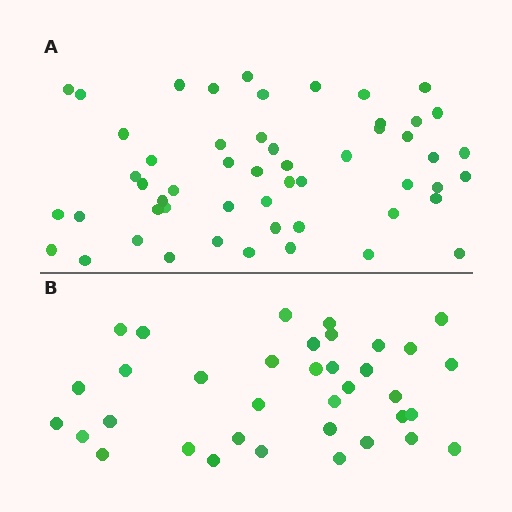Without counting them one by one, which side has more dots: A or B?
Region A (the top region) has more dots.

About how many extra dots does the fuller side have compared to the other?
Region A has approximately 15 more dots than region B.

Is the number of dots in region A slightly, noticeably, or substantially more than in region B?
Region A has substantially more. The ratio is roughly 1.5 to 1.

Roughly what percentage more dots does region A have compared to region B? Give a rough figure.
About 45% more.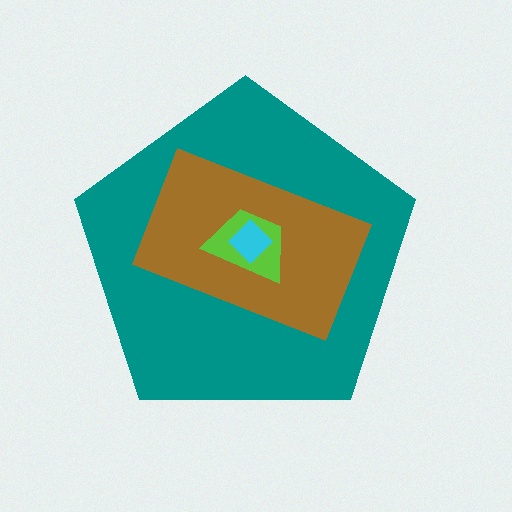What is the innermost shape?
The cyan diamond.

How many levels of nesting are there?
4.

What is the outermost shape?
The teal pentagon.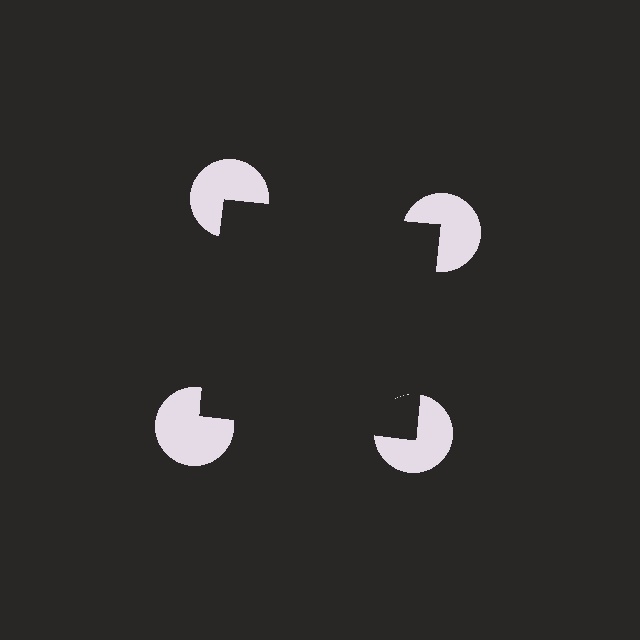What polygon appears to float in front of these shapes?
An illusory square — its edges are inferred from the aligned wedge cuts in the pac-man discs, not physically drawn.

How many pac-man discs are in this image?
There are 4 — one at each vertex of the illusory square.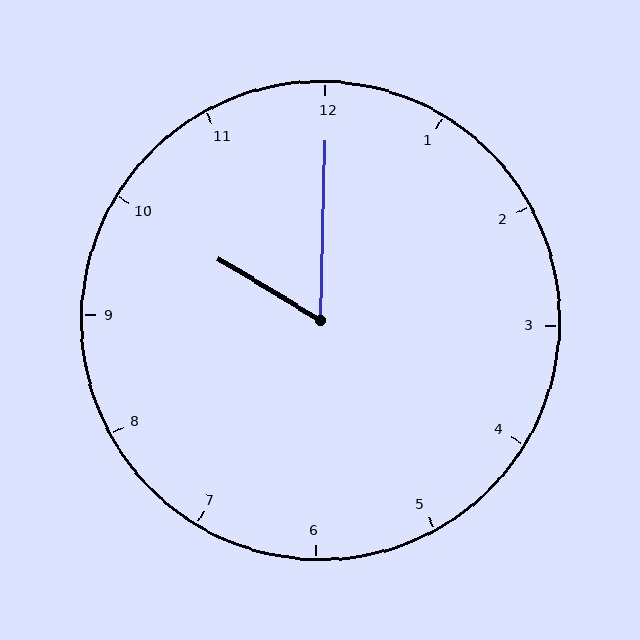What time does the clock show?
10:00.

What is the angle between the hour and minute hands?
Approximately 60 degrees.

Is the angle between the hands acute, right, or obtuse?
It is acute.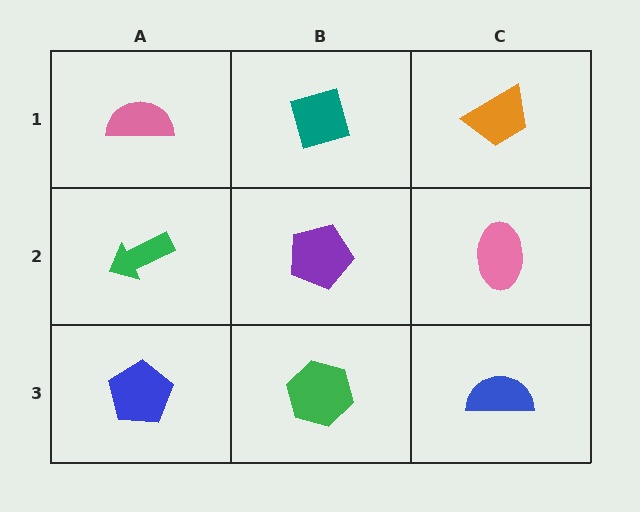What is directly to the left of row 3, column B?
A blue pentagon.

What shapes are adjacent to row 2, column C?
An orange trapezoid (row 1, column C), a blue semicircle (row 3, column C), a purple pentagon (row 2, column B).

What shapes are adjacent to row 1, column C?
A pink ellipse (row 2, column C), a teal diamond (row 1, column B).